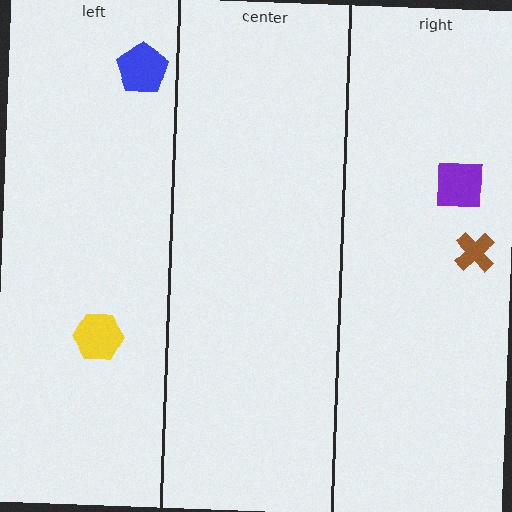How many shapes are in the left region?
2.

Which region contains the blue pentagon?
The left region.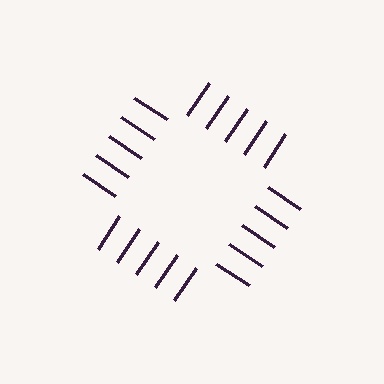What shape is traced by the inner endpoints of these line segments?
An illusory square — the line segments terminate on its edges but no continuous stroke is drawn.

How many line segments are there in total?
20 — 5 along each of the 4 edges.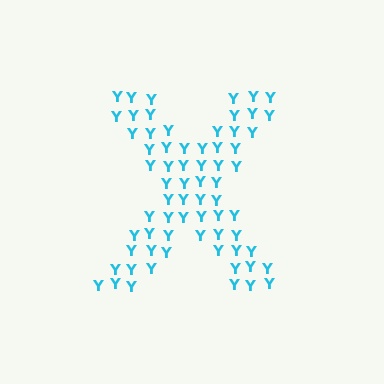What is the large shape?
The large shape is the letter X.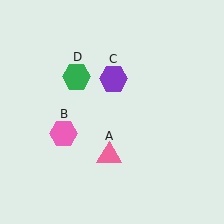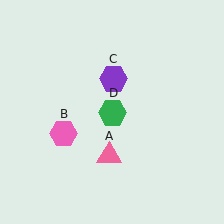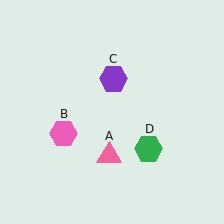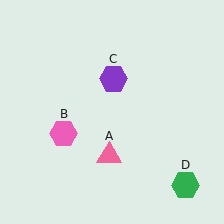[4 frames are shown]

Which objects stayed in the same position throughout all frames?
Pink triangle (object A) and pink hexagon (object B) and purple hexagon (object C) remained stationary.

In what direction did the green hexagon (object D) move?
The green hexagon (object D) moved down and to the right.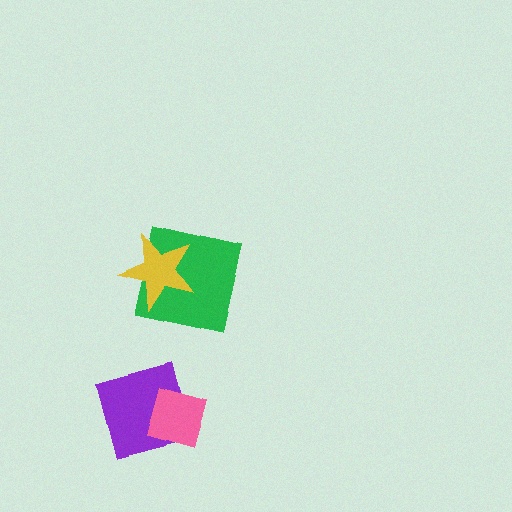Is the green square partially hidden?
Yes, it is partially covered by another shape.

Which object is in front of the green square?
The yellow star is in front of the green square.